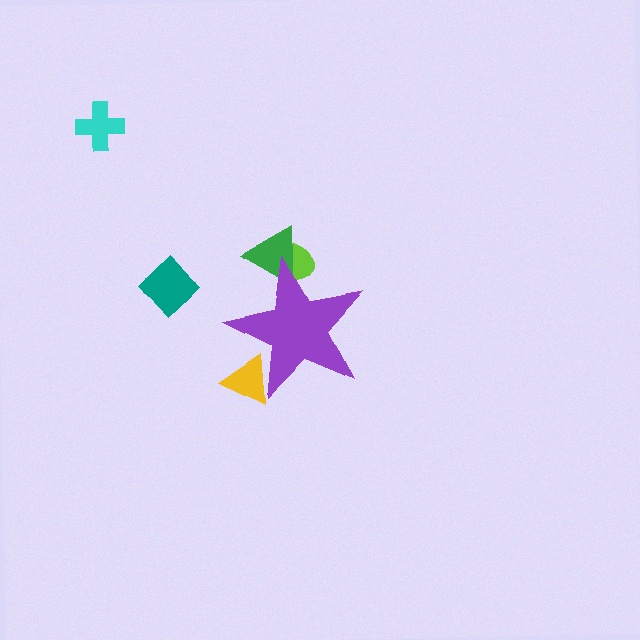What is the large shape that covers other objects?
A purple star.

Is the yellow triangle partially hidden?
Yes, the yellow triangle is partially hidden behind the purple star.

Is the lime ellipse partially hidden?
Yes, the lime ellipse is partially hidden behind the purple star.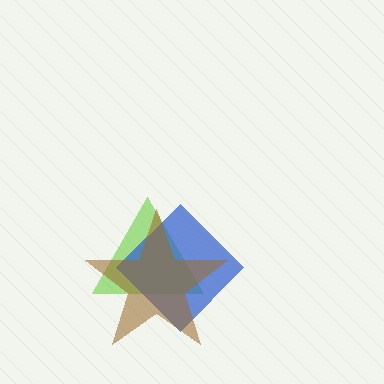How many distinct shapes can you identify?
There are 3 distinct shapes: a lime triangle, a blue diamond, a brown star.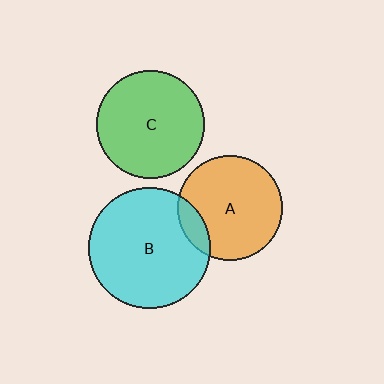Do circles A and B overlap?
Yes.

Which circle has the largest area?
Circle B (cyan).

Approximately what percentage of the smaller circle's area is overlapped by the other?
Approximately 10%.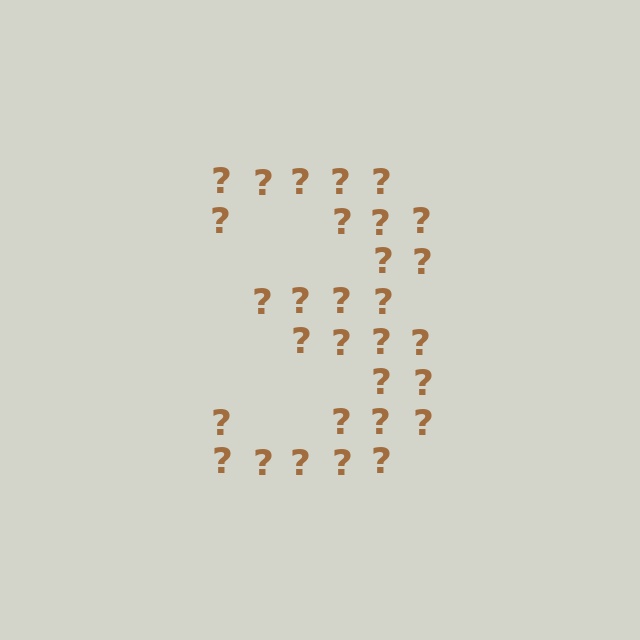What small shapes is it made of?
It is made of small question marks.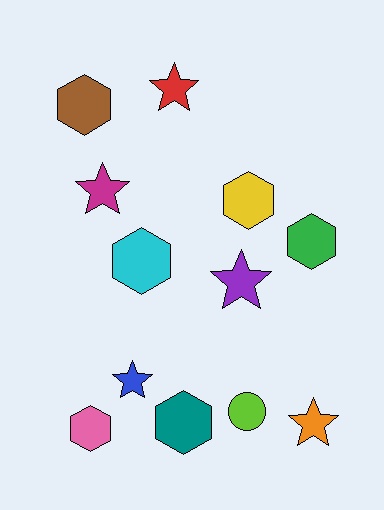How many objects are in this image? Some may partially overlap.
There are 12 objects.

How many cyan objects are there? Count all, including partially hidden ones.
There is 1 cyan object.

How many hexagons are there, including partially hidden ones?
There are 6 hexagons.